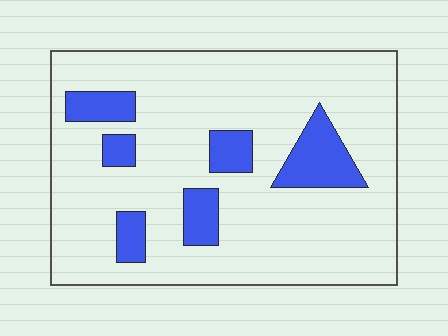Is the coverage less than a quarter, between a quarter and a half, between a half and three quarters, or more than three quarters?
Less than a quarter.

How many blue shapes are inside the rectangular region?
6.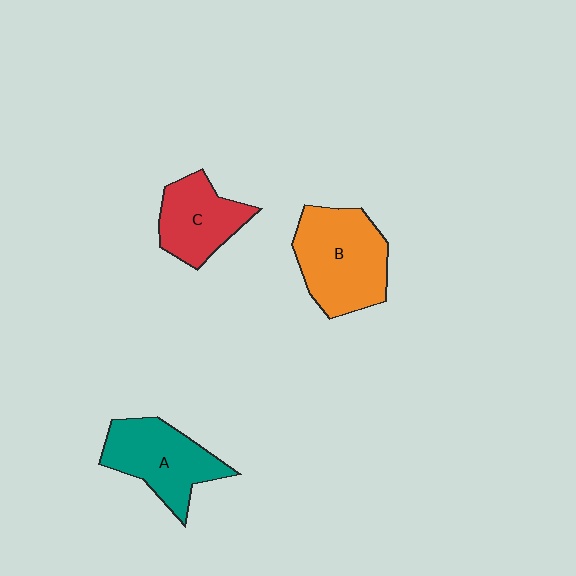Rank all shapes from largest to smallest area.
From largest to smallest: B (orange), A (teal), C (red).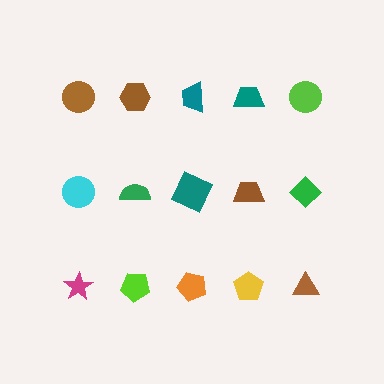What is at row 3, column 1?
A magenta star.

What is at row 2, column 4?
A brown trapezoid.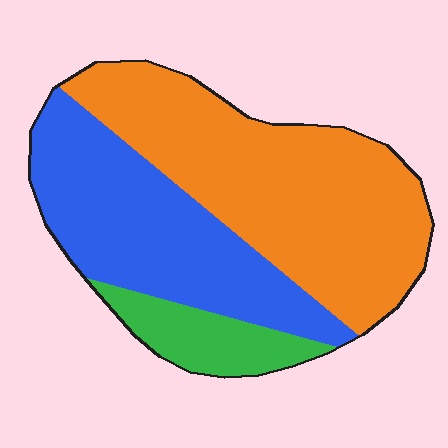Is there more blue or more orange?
Orange.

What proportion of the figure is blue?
Blue takes up between a quarter and a half of the figure.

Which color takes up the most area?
Orange, at roughly 50%.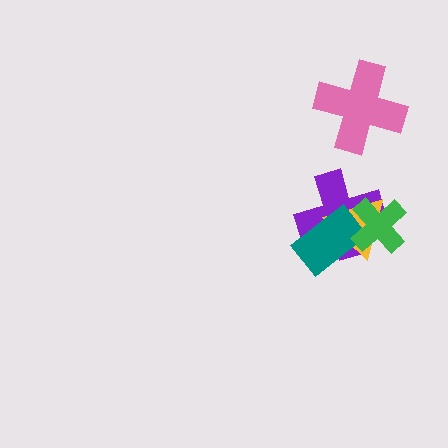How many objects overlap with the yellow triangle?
3 objects overlap with the yellow triangle.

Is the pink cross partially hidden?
No, no other shape covers it.